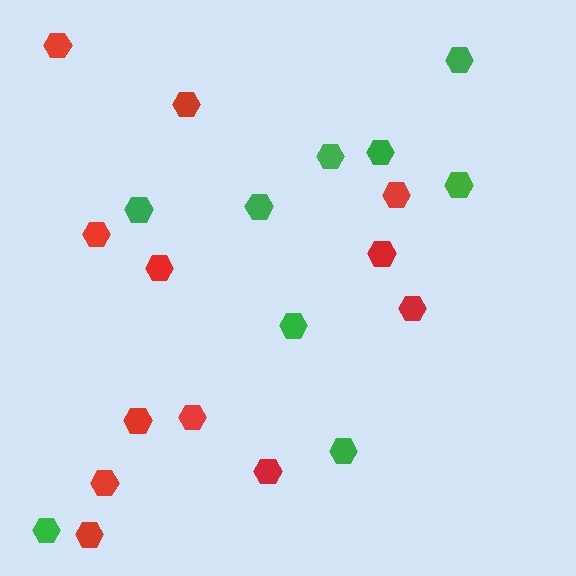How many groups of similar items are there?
There are 2 groups: one group of green hexagons (9) and one group of red hexagons (12).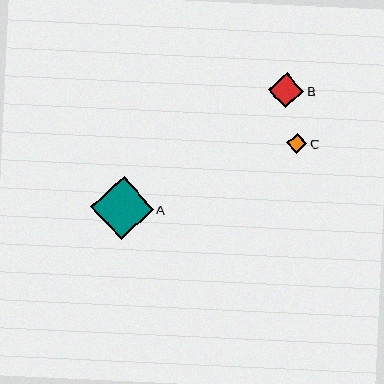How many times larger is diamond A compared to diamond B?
Diamond A is approximately 1.8 times the size of diamond B.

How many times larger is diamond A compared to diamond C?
Diamond A is approximately 3.1 times the size of diamond C.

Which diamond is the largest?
Diamond A is the largest with a size of approximately 63 pixels.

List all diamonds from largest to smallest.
From largest to smallest: A, B, C.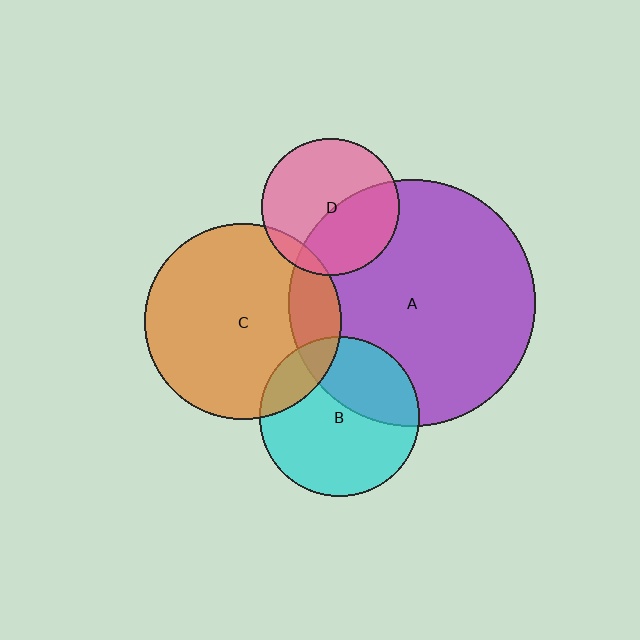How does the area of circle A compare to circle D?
Approximately 3.2 times.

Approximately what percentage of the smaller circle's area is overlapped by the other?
Approximately 15%.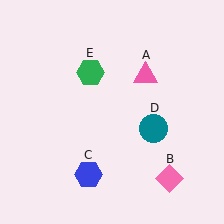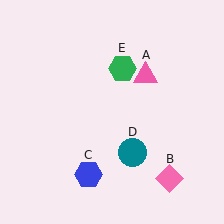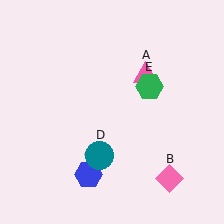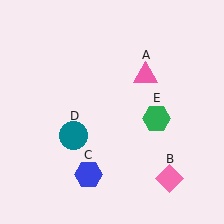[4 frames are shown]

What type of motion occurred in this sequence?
The teal circle (object D), green hexagon (object E) rotated clockwise around the center of the scene.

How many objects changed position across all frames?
2 objects changed position: teal circle (object D), green hexagon (object E).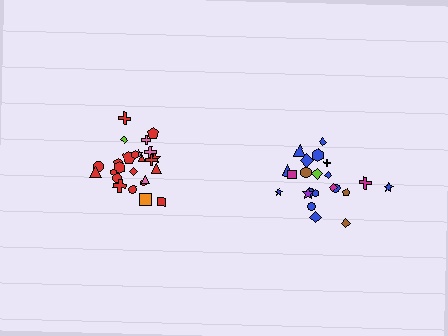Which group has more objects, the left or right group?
The left group.